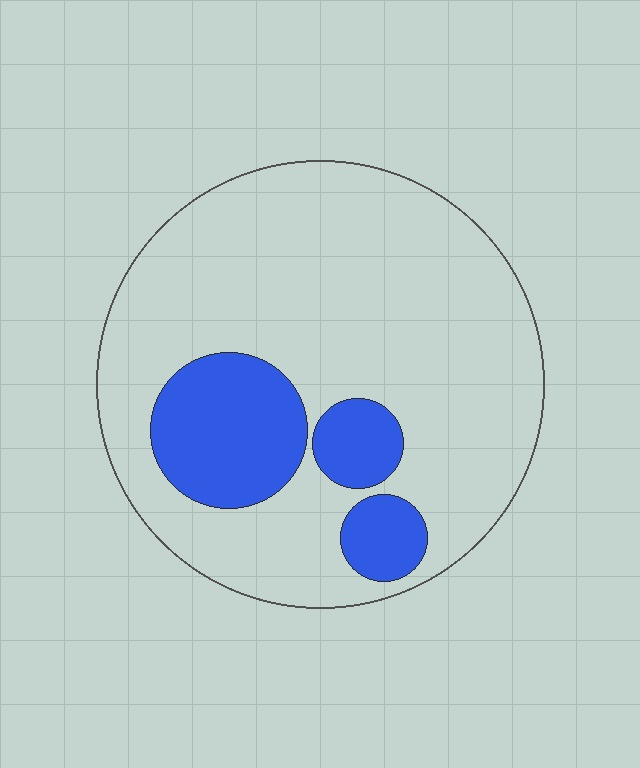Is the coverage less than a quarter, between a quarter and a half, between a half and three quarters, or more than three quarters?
Less than a quarter.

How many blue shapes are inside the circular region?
3.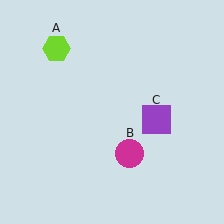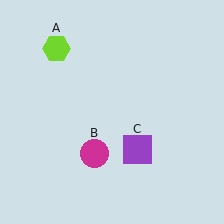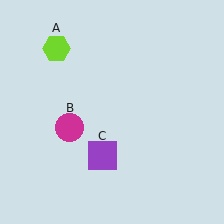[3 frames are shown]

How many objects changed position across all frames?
2 objects changed position: magenta circle (object B), purple square (object C).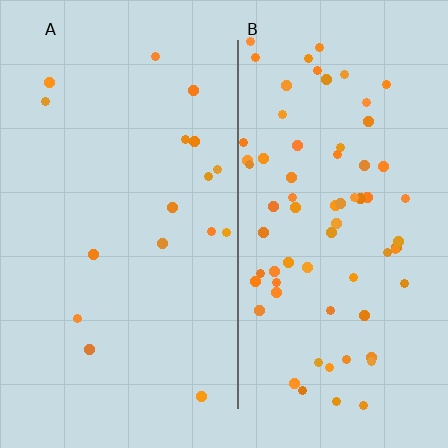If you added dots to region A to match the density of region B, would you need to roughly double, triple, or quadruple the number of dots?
Approximately quadruple.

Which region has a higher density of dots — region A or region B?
B (the right).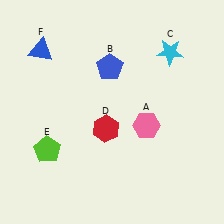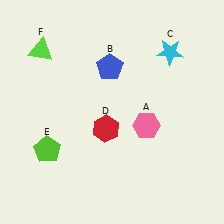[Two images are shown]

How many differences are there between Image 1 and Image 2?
There is 1 difference between the two images.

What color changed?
The triangle (F) changed from blue in Image 1 to lime in Image 2.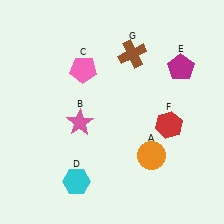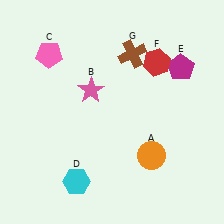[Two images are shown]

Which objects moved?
The objects that moved are: the pink star (B), the pink pentagon (C), the red hexagon (F).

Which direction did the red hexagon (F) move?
The red hexagon (F) moved up.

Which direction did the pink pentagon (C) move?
The pink pentagon (C) moved left.